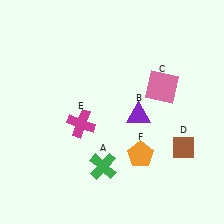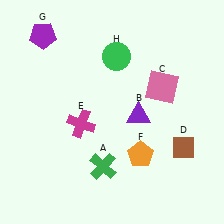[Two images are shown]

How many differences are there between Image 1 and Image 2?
There are 2 differences between the two images.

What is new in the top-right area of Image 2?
A green circle (H) was added in the top-right area of Image 2.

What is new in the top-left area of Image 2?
A purple pentagon (G) was added in the top-left area of Image 2.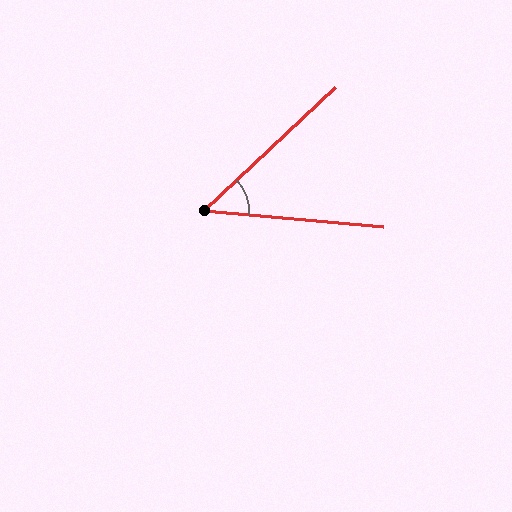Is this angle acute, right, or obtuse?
It is acute.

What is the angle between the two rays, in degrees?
Approximately 48 degrees.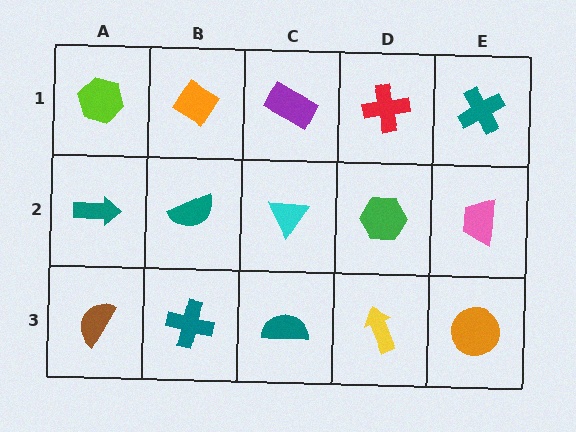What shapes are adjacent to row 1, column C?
A cyan triangle (row 2, column C), an orange diamond (row 1, column B), a red cross (row 1, column D).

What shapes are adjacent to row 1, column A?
A teal arrow (row 2, column A), an orange diamond (row 1, column B).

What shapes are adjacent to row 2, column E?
A teal cross (row 1, column E), an orange circle (row 3, column E), a green hexagon (row 2, column D).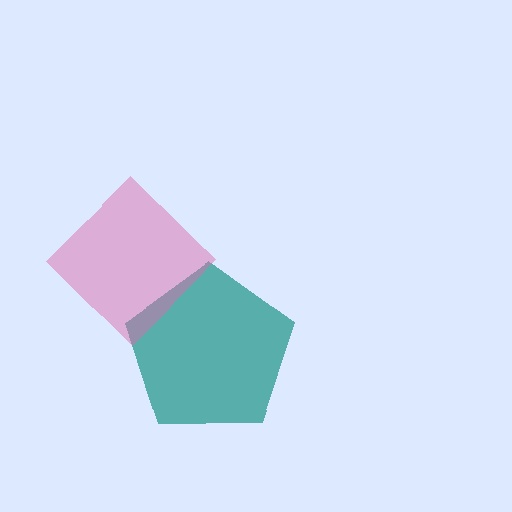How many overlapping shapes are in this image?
There are 2 overlapping shapes in the image.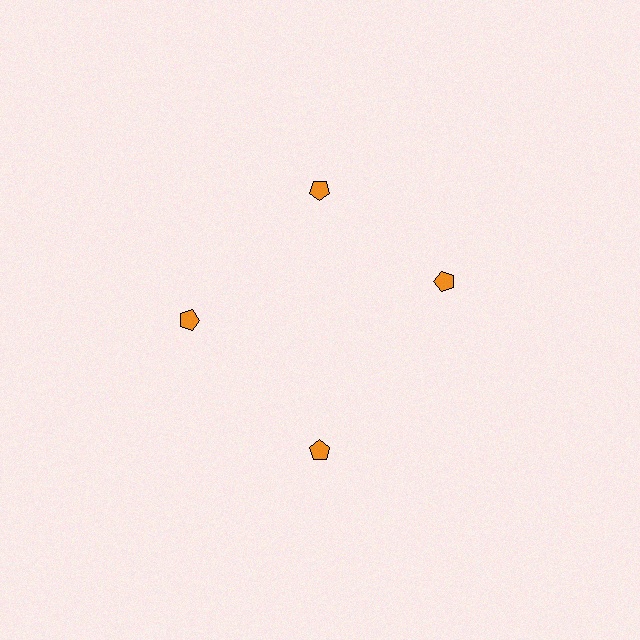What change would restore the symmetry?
The symmetry would be restored by rotating it back into even spacing with its neighbors so that all 4 pentagons sit at equal angles and equal distance from the center.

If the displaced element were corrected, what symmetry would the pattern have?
It would have 4-fold rotational symmetry — the pattern would map onto itself every 90 degrees.